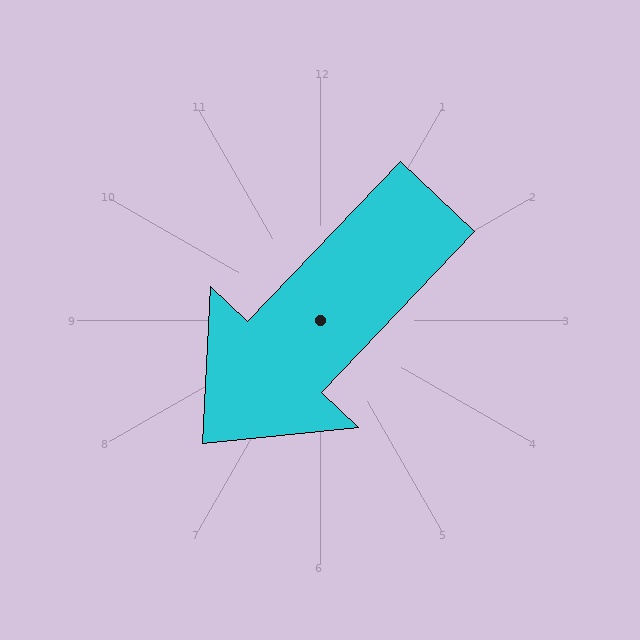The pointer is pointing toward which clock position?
Roughly 7 o'clock.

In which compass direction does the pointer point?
Southwest.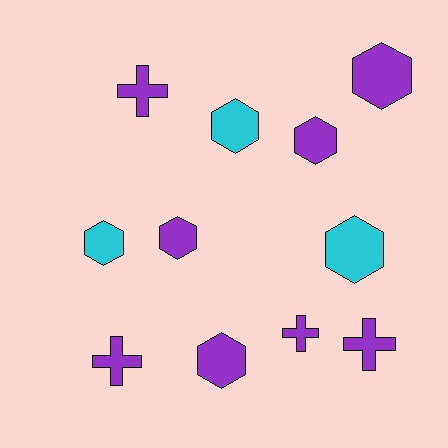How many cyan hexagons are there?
There are 3 cyan hexagons.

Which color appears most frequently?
Purple, with 8 objects.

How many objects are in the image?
There are 11 objects.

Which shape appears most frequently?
Hexagon, with 7 objects.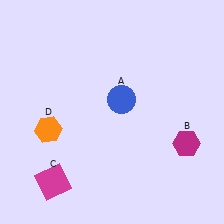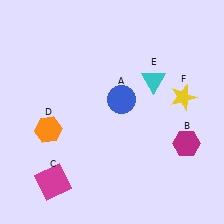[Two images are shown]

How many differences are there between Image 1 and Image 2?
There are 2 differences between the two images.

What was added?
A cyan triangle (E), a yellow star (F) were added in Image 2.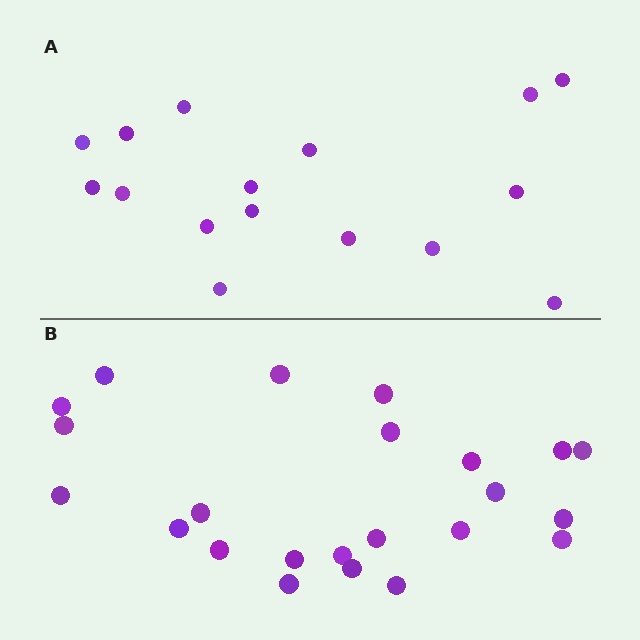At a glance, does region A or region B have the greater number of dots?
Region B (the bottom region) has more dots.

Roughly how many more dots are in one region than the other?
Region B has roughly 8 or so more dots than region A.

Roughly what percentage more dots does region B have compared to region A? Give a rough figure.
About 45% more.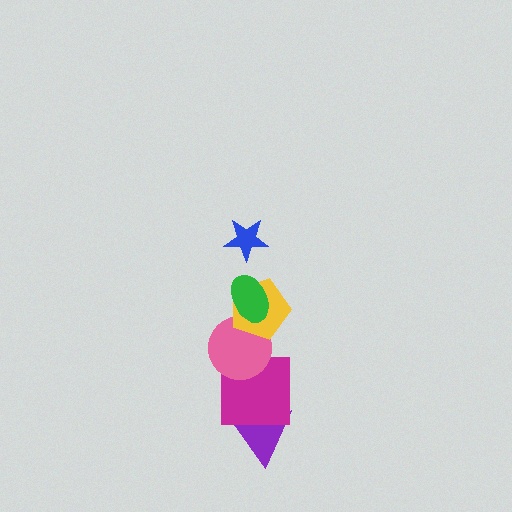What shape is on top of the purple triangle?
The magenta square is on top of the purple triangle.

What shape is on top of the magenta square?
The pink circle is on top of the magenta square.